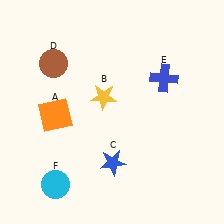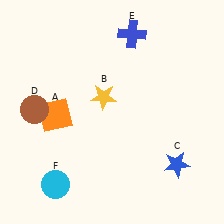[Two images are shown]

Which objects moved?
The objects that moved are: the blue star (C), the brown circle (D), the blue cross (E).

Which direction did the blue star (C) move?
The blue star (C) moved right.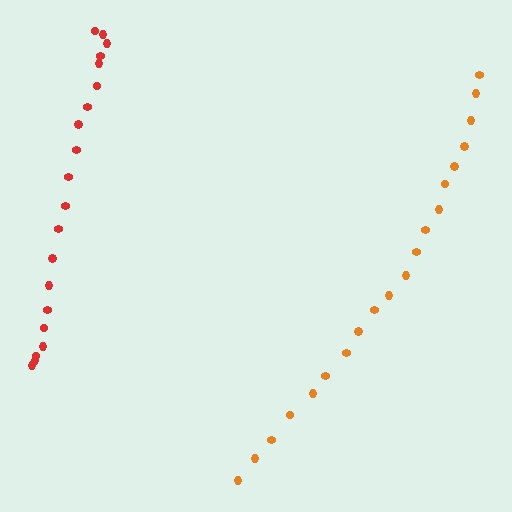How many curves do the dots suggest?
There are 2 distinct paths.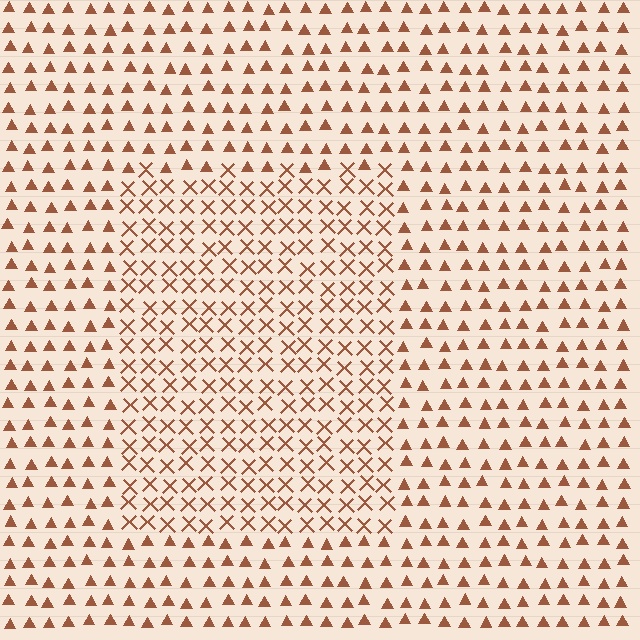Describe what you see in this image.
The image is filled with small brown elements arranged in a uniform grid. A rectangle-shaped region contains X marks, while the surrounding area contains triangles. The boundary is defined purely by the change in element shape.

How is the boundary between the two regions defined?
The boundary is defined by a change in element shape: X marks inside vs. triangles outside. All elements share the same color and spacing.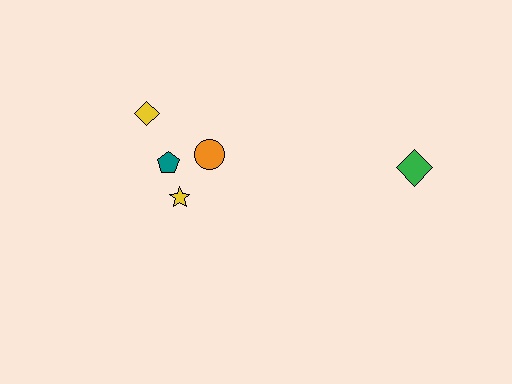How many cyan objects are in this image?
There are no cyan objects.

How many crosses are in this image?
There are no crosses.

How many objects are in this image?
There are 5 objects.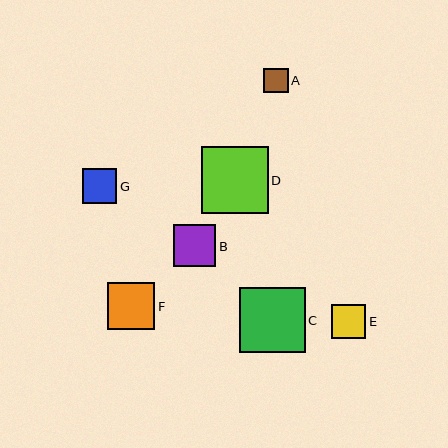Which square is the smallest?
Square A is the smallest with a size of approximately 24 pixels.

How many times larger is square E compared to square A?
Square E is approximately 1.4 times the size of square A.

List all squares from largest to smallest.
From largest to smallest: D, C, F, B, G, E, A.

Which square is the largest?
Square D is the largest with a size of approximately 67 pixels.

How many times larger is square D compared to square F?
Square D is approximately 1.4 times the size of square F.